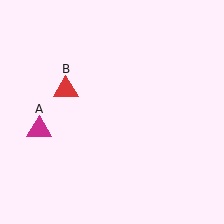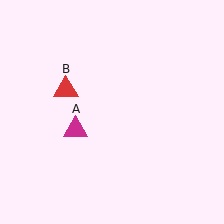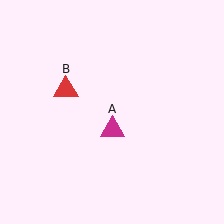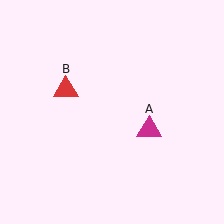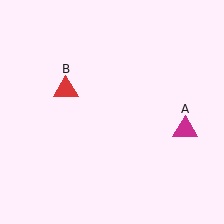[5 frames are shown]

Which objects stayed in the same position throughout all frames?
Red triangle (object B) remained stationary.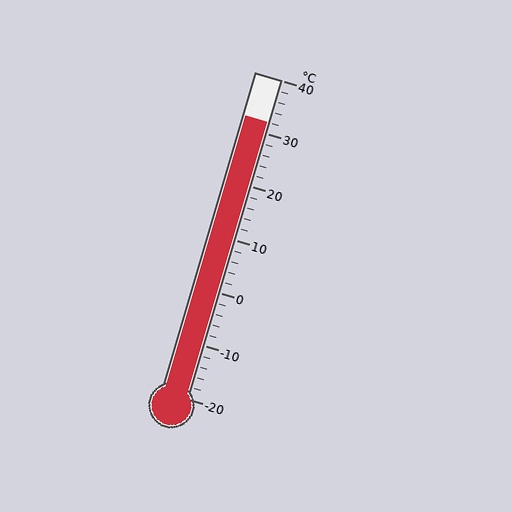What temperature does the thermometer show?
The thermometer shows approximately 32°C.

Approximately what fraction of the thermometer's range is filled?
The thermometer is filled to approximately 85% of its range.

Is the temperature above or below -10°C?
The temperature is above -10°C.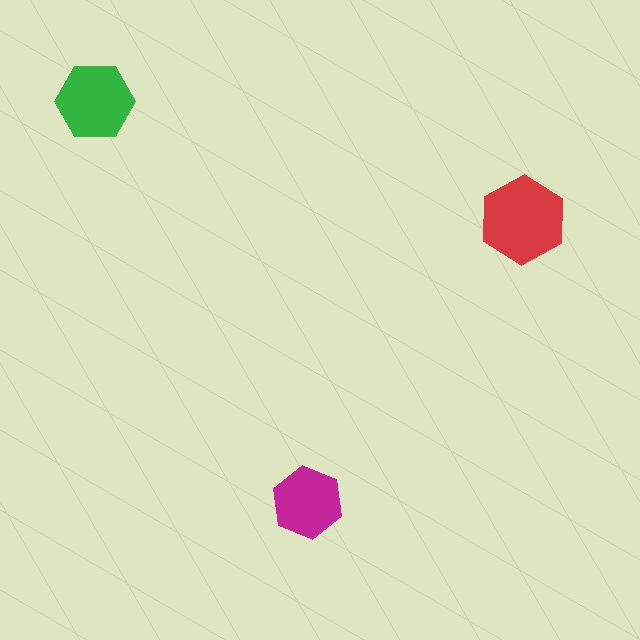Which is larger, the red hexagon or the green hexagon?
The red one.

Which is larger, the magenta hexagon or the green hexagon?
The green one.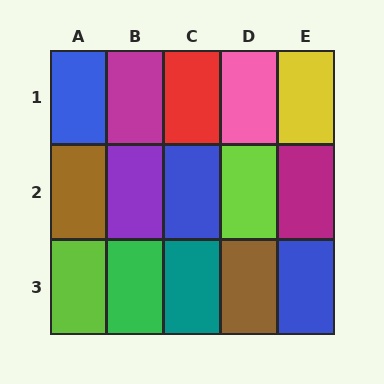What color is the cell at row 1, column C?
Red.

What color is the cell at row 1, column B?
Magenta.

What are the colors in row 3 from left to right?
Lime, green, teal, brown, blue.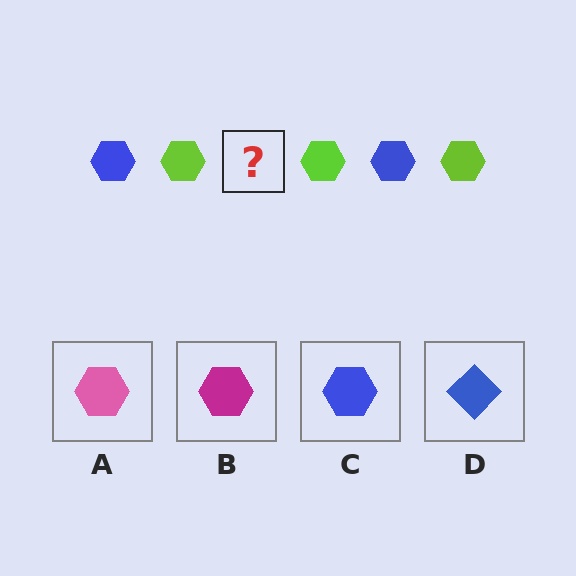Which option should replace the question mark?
Option C.